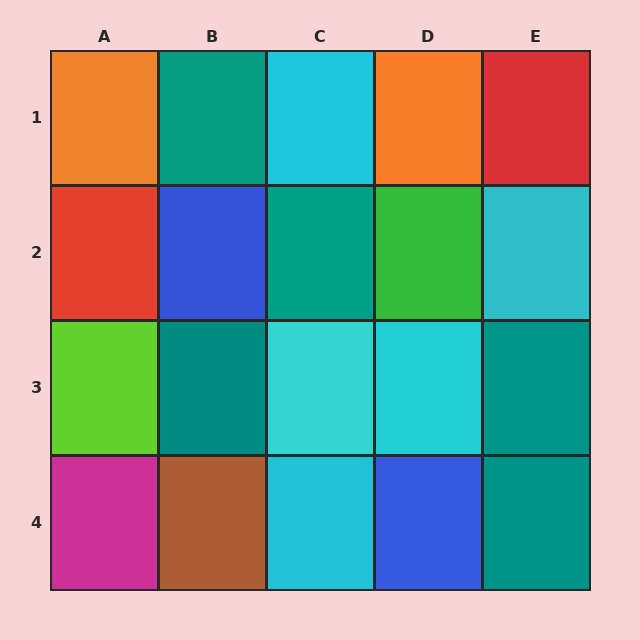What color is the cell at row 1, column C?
Cyan.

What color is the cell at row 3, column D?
Cyan.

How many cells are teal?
5 cells are teal.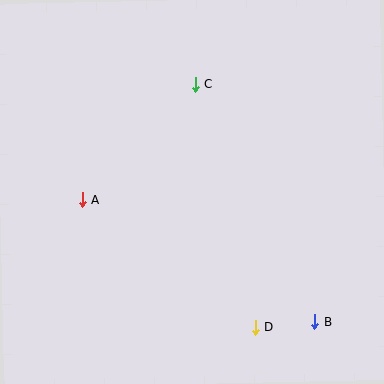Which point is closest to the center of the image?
Point C at (195, 84) is closest to the center.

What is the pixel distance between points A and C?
The distance between A and C is 162 pixels.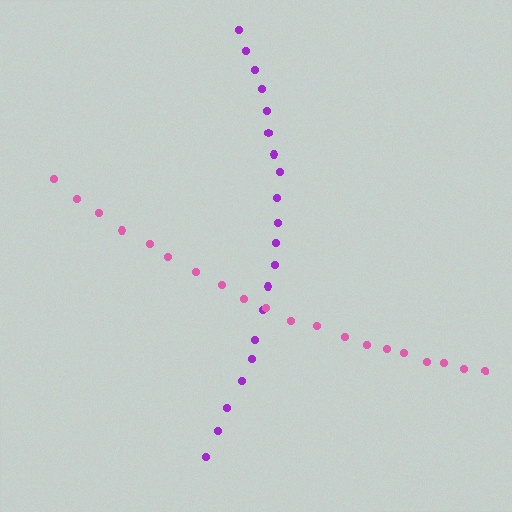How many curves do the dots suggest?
There are 2 distinct paths.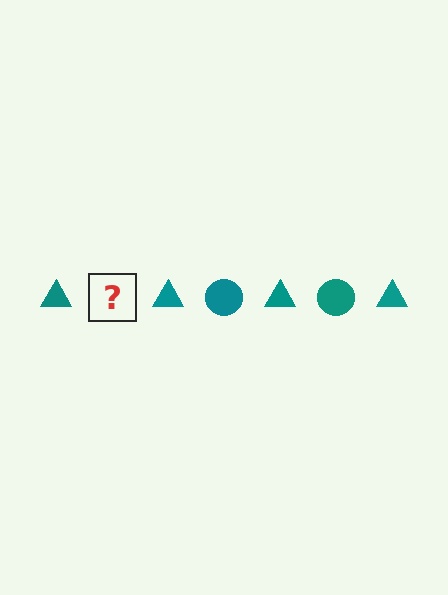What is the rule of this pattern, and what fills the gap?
The rule is that the pattern cycles through triangle, circle shapes in teal. The gap should be filled with a teal circle.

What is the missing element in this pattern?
The missing element is a teal circle.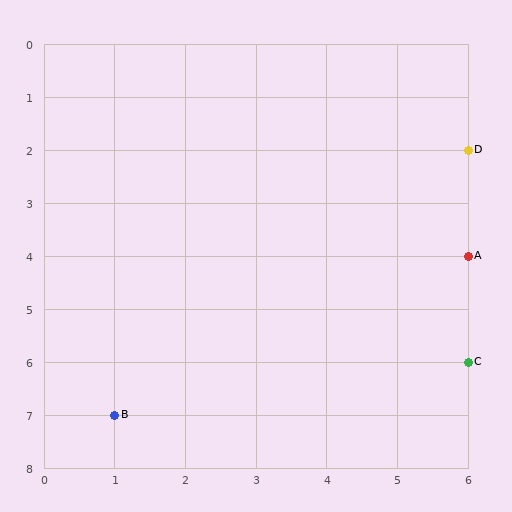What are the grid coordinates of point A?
Point A is at grid coordinates (6, 4).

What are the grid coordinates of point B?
Point B is at grid coordinates (1, 7).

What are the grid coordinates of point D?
Point D is at grid coordinates (6, 2).